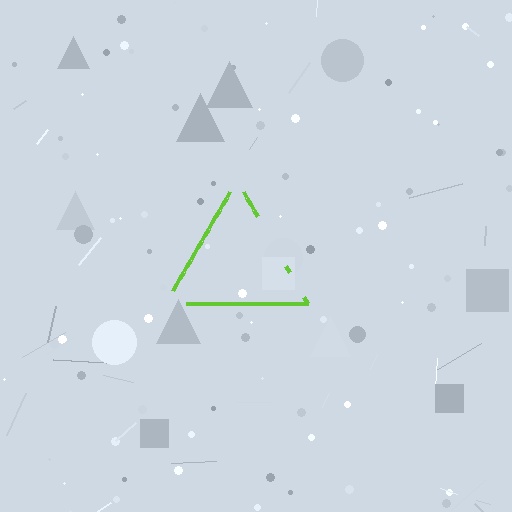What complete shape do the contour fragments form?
The contour fragments form a triangle.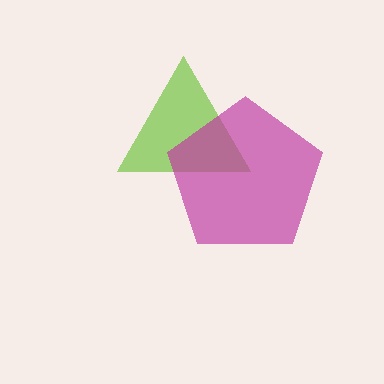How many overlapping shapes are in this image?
There are 2 overlapping shapes in the image.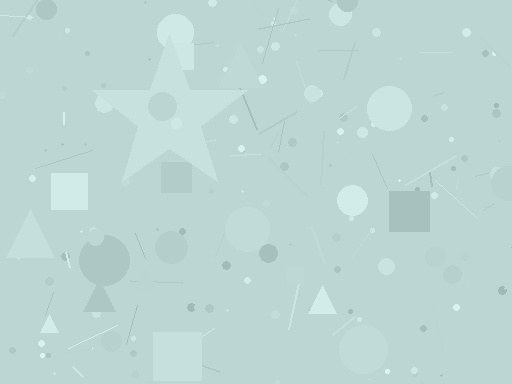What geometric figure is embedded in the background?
A star is embedded in the background.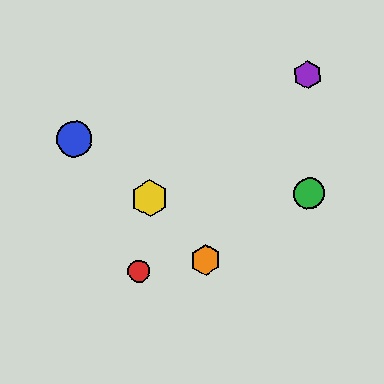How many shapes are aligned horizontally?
2 shapes (the green circle, the yellow hexagon) are aligned horizontally.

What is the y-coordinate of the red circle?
The red circle is at y≈271.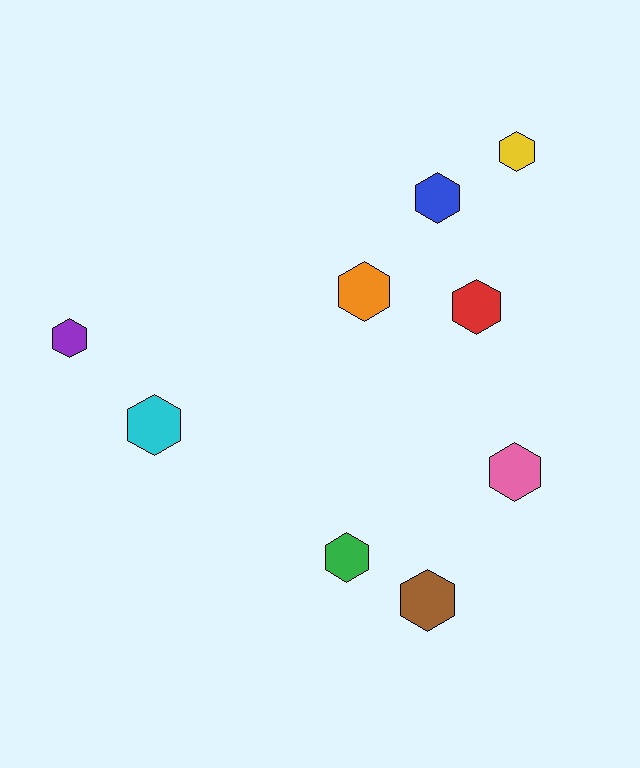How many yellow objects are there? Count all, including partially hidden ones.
There is 1 yellow object.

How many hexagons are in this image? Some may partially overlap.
There are 9 hexagons.